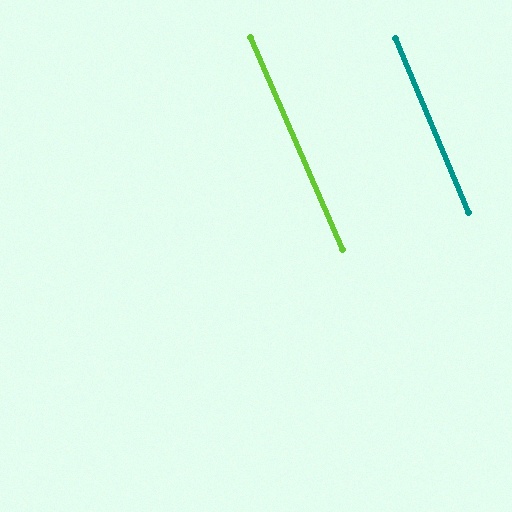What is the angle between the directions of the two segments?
Approximately 1 degree.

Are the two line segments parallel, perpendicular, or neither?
Parallel — their directions differ by only 0.6°.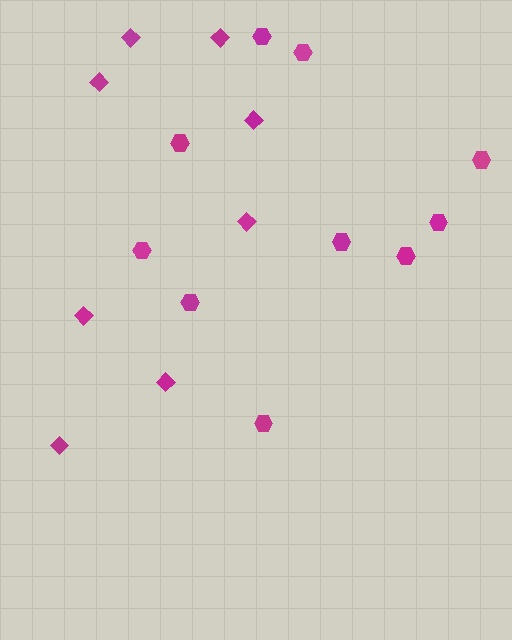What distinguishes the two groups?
There are 2 groups: one group of diamonds (8) and one group of hexagons (10).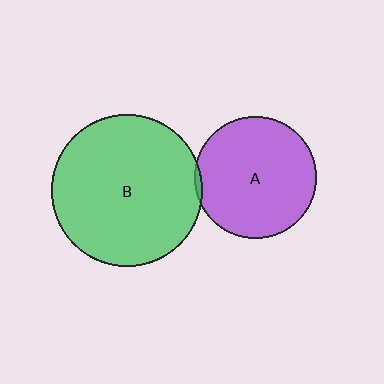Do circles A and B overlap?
Yes.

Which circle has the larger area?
Circle B (green).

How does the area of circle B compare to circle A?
Approximately 1.5 times.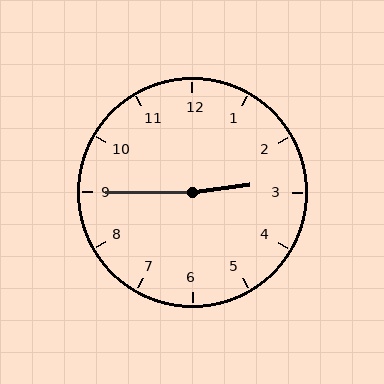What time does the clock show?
2:45.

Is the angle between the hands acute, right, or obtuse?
It is obtuse.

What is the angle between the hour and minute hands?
Approximately 172 degrees.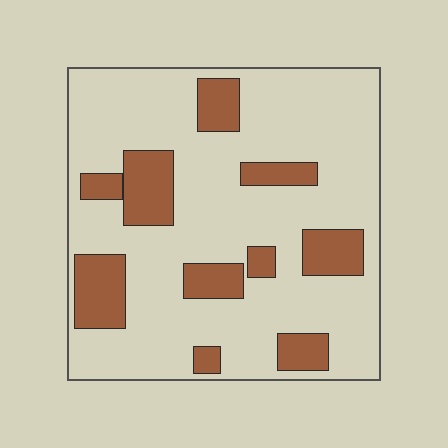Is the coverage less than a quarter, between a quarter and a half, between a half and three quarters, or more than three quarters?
Less than a quarter.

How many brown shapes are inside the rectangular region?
10.